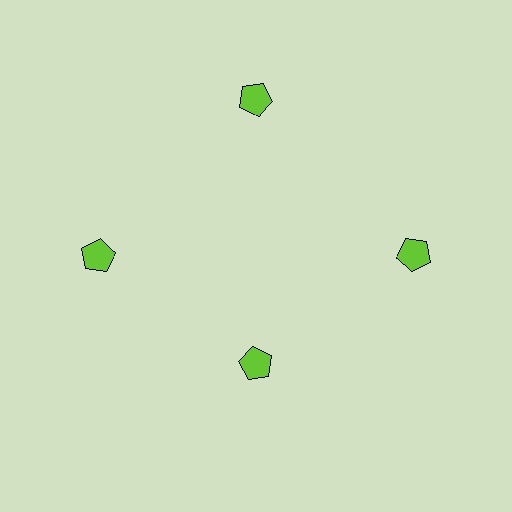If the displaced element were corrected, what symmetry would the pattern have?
It would have 4-fold rotational symmetry — the pattern would map onto itself every 90 degrees.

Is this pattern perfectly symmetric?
No. The 4 lime pentagons are arranged in a ring, but one element near the 6 o'clock position is pulled inward toward the center, breaking the 4-fold rotational symmetry.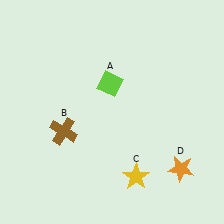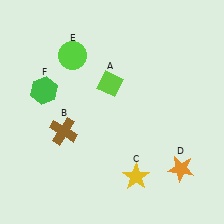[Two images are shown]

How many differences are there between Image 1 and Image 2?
There are 2 differences between the two images.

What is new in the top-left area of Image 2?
A green hexagon (F) was added in the top-left area of Image 2.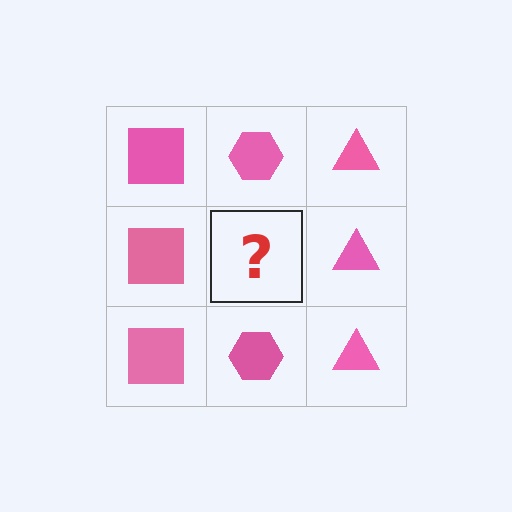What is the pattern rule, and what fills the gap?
The rule is that each column has a consistent shape. The gap should be filled with a pink hexagon.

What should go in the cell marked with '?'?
The missing cell should contain a pink hexagon.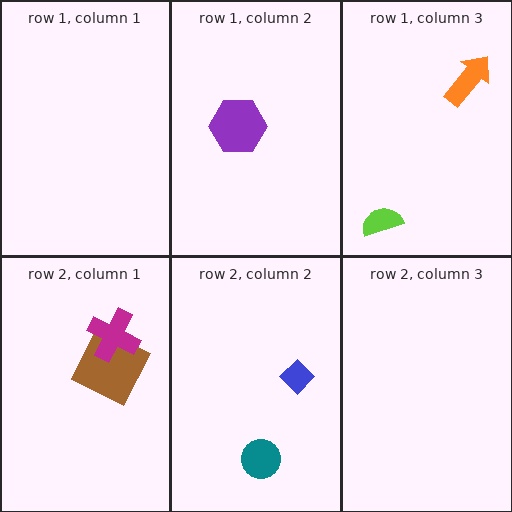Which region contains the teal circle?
The row 2, column 2 region.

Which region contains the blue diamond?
The row 2, column 2 region.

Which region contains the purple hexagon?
The row 1, column 2 region.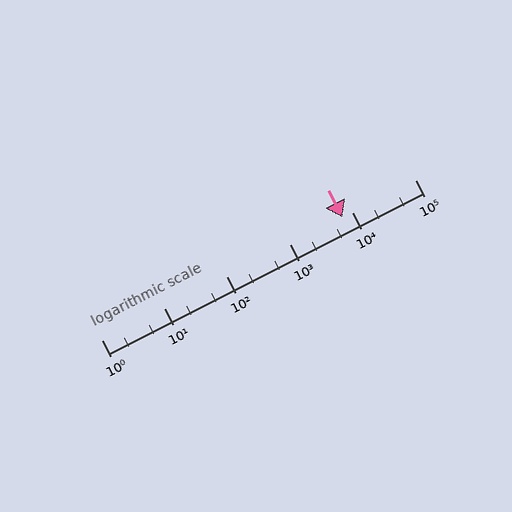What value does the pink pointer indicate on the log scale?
The pointer indicates approximately 6900.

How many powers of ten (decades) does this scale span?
The scale spans 5 decades, from 1 to 100000.